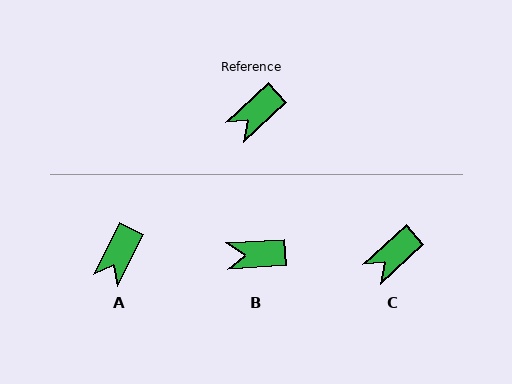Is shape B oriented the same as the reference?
No, it is off by about 39 degrees.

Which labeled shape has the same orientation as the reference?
C.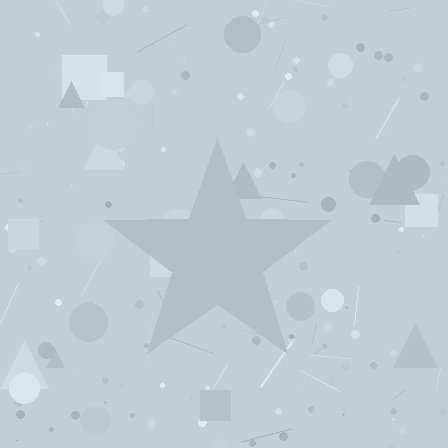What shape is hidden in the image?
A star is hidden in the image.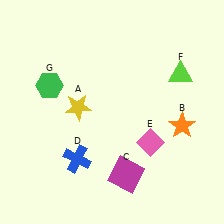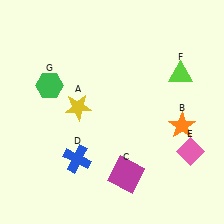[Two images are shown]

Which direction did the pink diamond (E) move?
The pink diamond (E) moved right.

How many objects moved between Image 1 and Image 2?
1 object moved between the two images.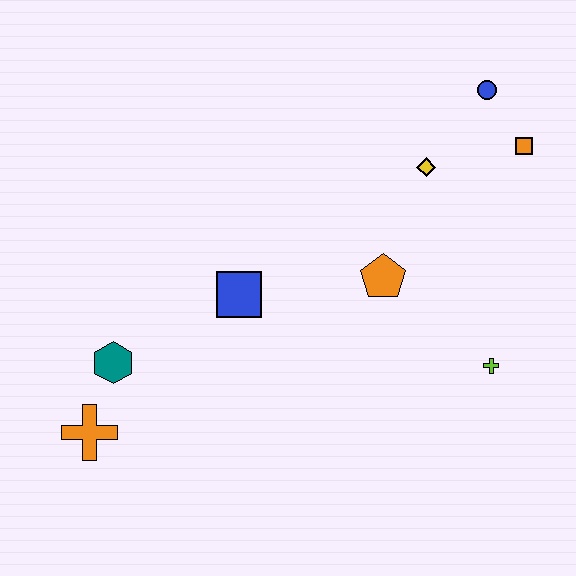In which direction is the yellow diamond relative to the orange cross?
The yellow diamond is to the right of the orange cross.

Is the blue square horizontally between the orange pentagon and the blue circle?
No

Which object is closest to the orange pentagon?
The yellow diamond is closest to the orange pentagon.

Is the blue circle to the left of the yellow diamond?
No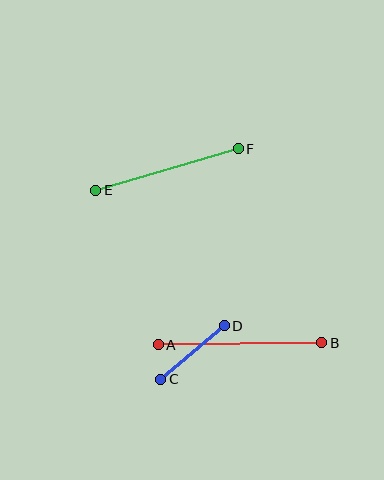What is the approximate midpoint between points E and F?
The midpoint is at approximately (167, 169) pixels.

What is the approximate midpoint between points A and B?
The midpoint is at approximately (240, 344) pixels.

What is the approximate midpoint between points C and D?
The midpoint is at approximately (193, 352) pixels.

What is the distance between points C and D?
The distance is approximately 83 pixels.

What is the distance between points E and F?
The distance is approximately 148 pixels.